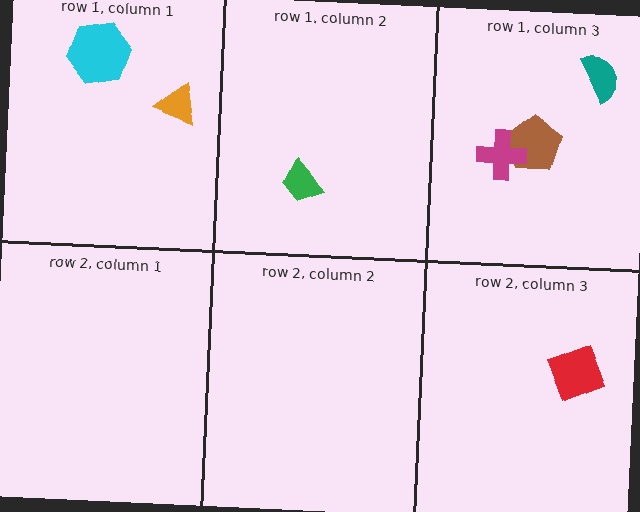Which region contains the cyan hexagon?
The row 1, column 1 region.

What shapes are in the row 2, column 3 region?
The red diamond.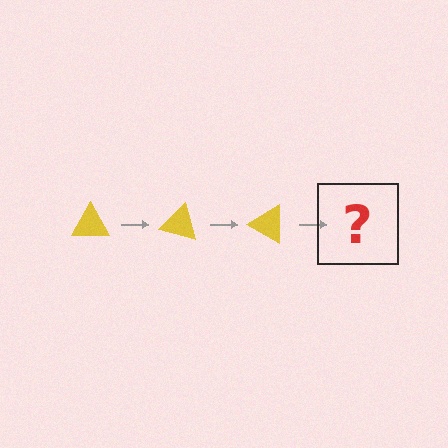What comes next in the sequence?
The next element should be a yellow triangle rotated 45 degrees.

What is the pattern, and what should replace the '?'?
The pattern is that the triangle rotates 15 degrees each step. The '?' should be a yellow triangle rotated 45 degrees.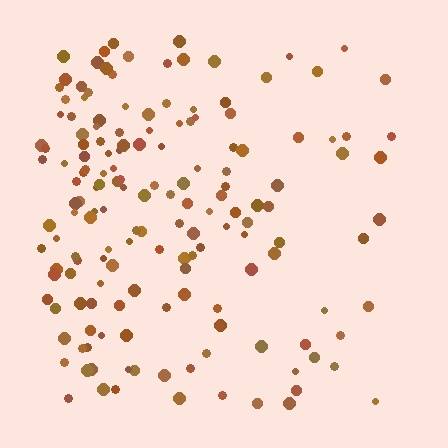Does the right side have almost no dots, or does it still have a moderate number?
Still a moderate number, just noticeably fewer than the left.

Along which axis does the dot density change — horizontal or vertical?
Horizontal.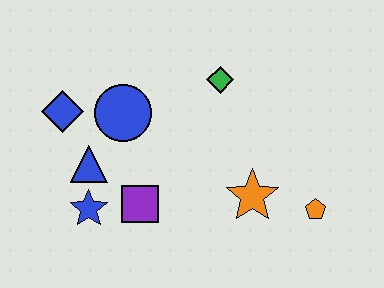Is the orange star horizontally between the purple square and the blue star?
No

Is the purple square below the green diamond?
Yes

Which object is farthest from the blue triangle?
The orange pentagon is farthest from the blue triangle.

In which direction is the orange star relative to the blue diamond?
The orange star is to the right of the blue diamond.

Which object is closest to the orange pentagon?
The orange star is closest to the orange pentagon.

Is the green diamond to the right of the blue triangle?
Yes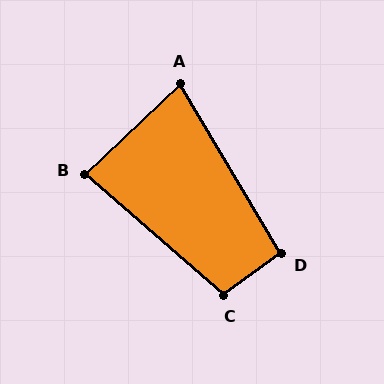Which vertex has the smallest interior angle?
A, at approximately 78 degrees.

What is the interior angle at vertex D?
Approximately 96 degrees (obtuse).